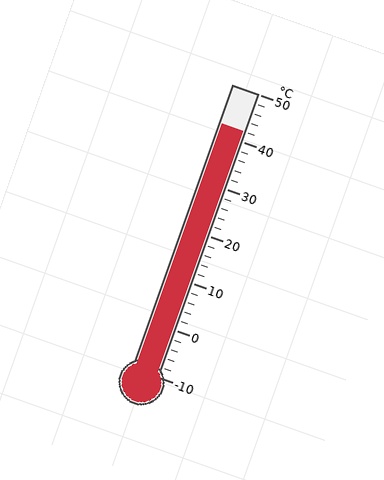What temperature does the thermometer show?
The thermometer shows approximately 42°C.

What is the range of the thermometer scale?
The thermometer scale ranges from -10°C to 50°C.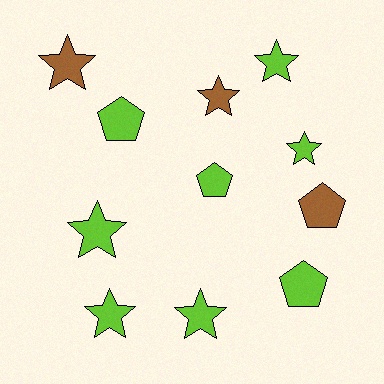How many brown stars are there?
There are 2 brown stars.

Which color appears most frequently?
Lime, with 8 objects.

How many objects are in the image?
There are 11 objects.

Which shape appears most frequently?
Star, with 7 objects.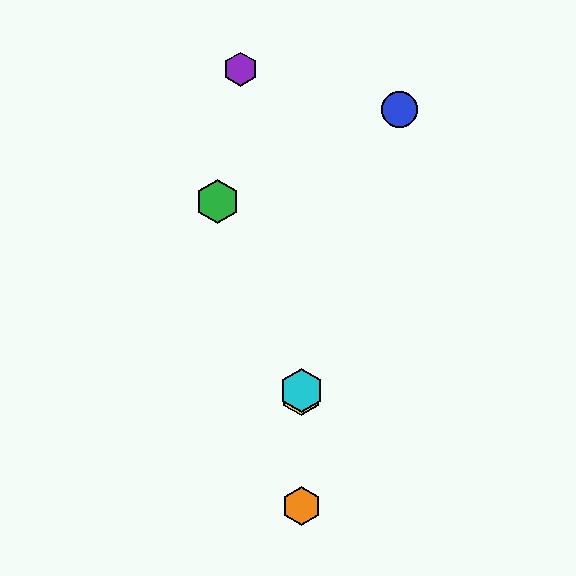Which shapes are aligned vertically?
The red hexagon, the yellow hexagon, the orange hexagon, the cyan hexagon are aligned vertically.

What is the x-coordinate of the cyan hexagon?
The cyan hexagon is at x≈301.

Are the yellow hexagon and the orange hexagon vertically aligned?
Yes, both are at x≈301.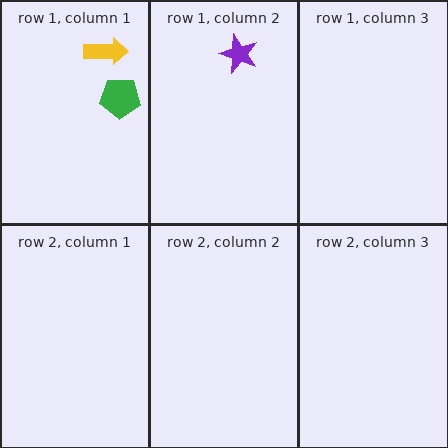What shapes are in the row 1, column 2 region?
The purple star.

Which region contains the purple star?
The row 1, column 2 region.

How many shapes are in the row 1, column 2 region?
1.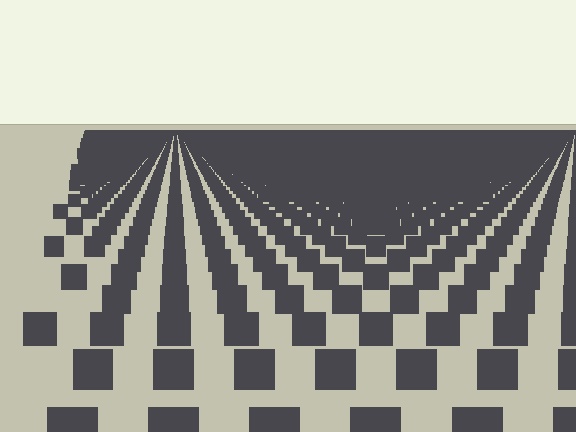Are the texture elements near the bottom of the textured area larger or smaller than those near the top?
Larger. Near the bottom, elements are closer to the viewer and appear at a bigger on-screen size.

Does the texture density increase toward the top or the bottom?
Density increases toward the top.